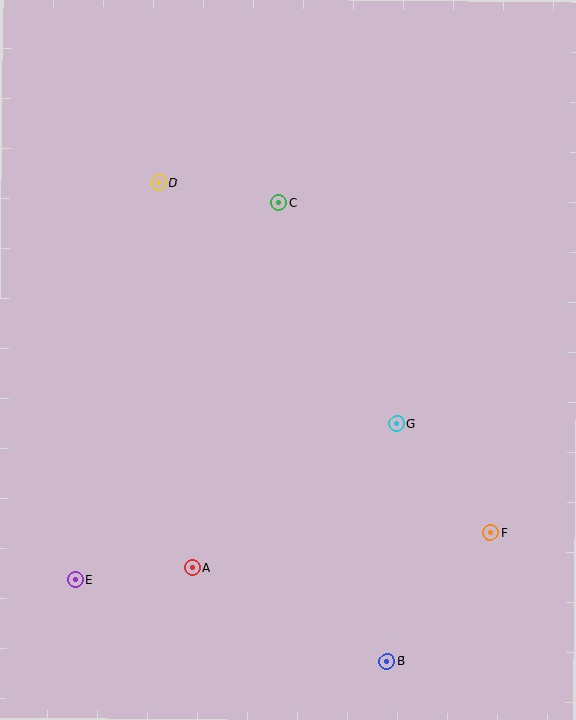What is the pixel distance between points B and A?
The distance between B and A is 216 pixels.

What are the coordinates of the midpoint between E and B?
The midpoint between E and B is at (231, 621).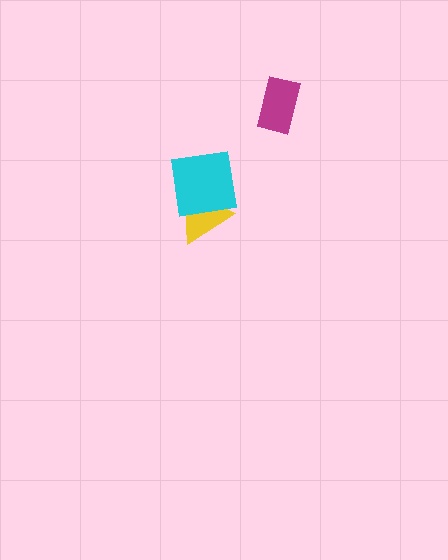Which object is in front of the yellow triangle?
The cyan square is in front of the yellow triangle.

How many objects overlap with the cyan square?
1 object overlaps with the cyan square.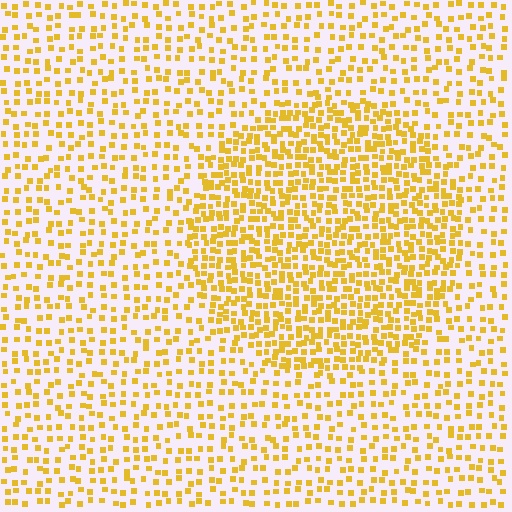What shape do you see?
I see a circle.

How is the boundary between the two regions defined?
The boundary is defined by a change in element density (approximately 2.0x ratio). All elements are the same color, size, and shape.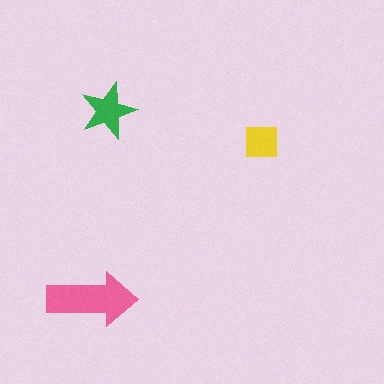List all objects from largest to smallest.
The pink arrow, the green star, the yellow square.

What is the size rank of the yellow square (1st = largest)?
3rd.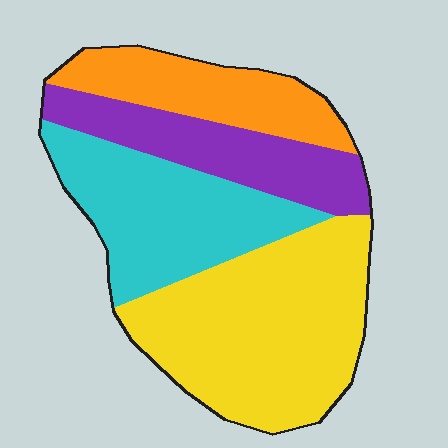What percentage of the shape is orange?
Orange covers 17% of the shape.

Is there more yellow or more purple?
Yellow.